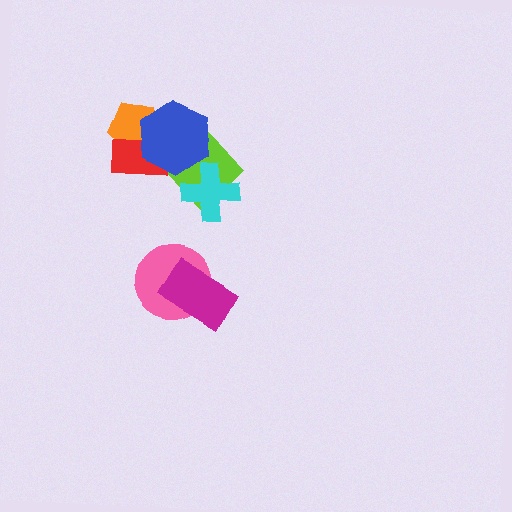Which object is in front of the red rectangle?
The blue hexagon is in front of the red rectangle.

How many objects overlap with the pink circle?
1 object overlaps with the pink circle.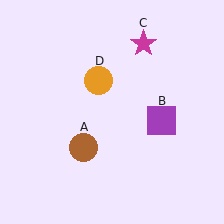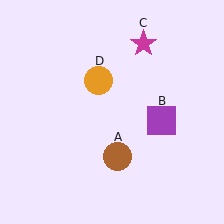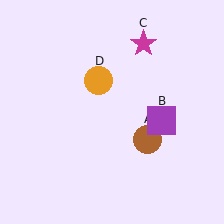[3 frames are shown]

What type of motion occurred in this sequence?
The brown circle (object A) rotated counterclockwise around the center of the scene.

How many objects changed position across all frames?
1 object changed position: brown circle (object A).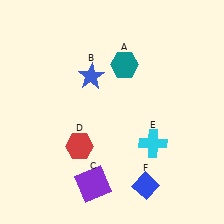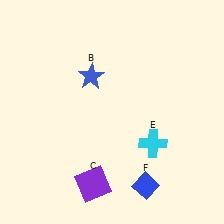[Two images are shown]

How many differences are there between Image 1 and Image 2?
There are 2 differences between the two images.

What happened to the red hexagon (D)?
The red hexagon (D) was removed in Image 2. It was in the bottom-left area of Image 1.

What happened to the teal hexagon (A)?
The teal hexagon (A) was removed in Image 2. It was in the top-right area of Image 1.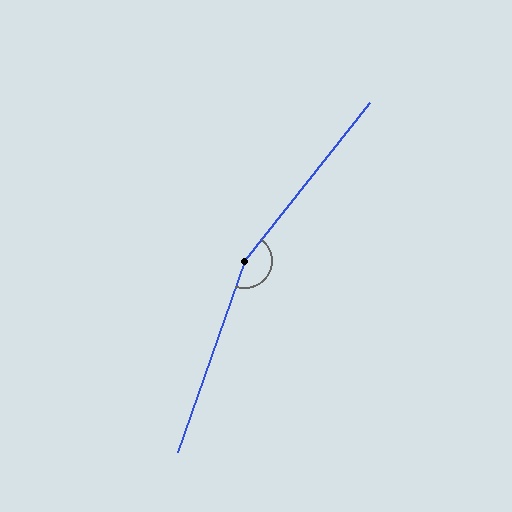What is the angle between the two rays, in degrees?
Approximately 161 degrees.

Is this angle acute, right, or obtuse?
It is obtuse.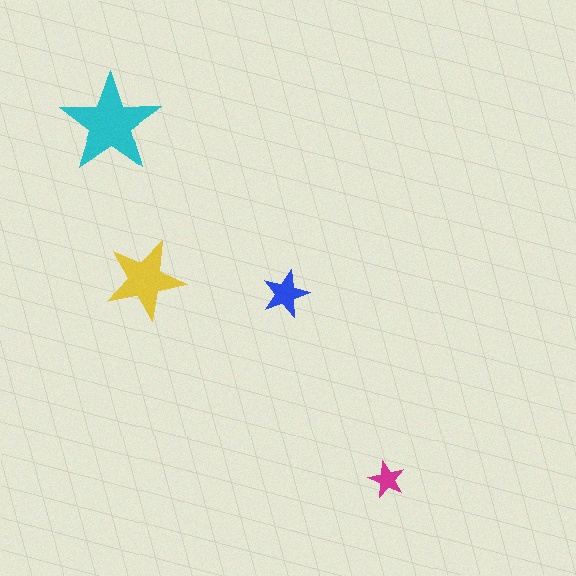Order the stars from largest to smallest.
the cyan one, the yellow one, the blue one, the magenta one.